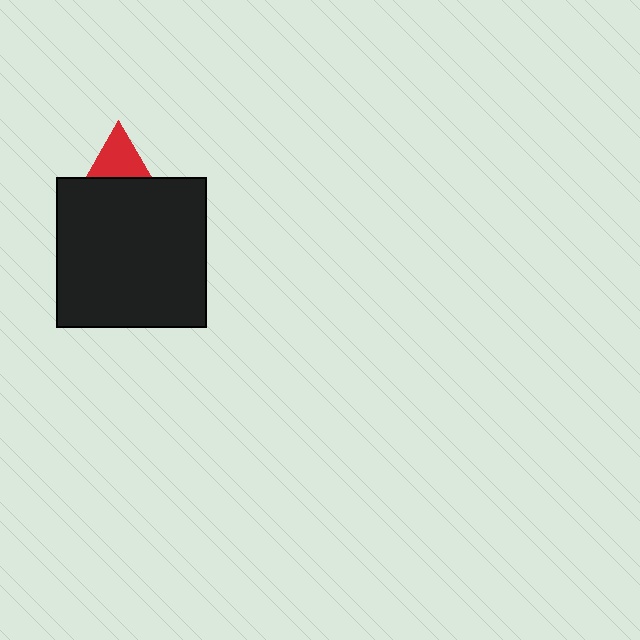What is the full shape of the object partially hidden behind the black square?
The partially hidden object is a red triangle.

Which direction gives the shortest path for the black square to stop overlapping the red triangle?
Moving down gives the shortest separation.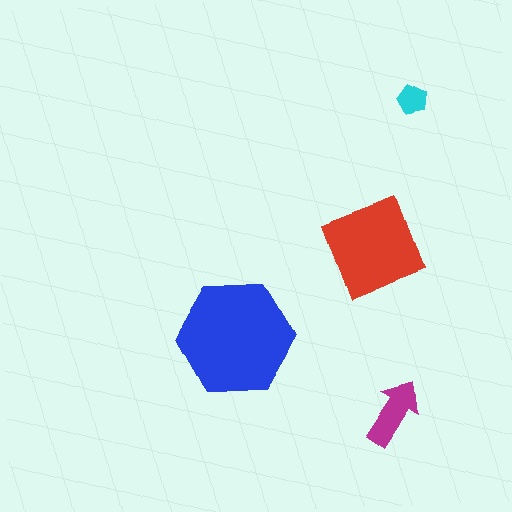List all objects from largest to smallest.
The blue hexagon, the red square, the magenta arrow, the cyan pentagon.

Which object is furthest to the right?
The cyan pentagon is rightmost.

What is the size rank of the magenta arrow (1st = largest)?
3rd.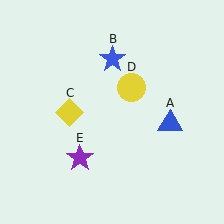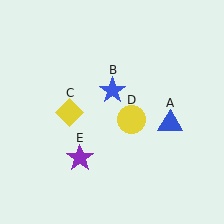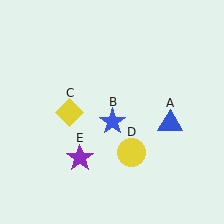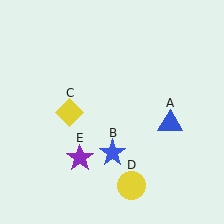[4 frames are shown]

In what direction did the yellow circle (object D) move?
The yellow circle (object D) moved down.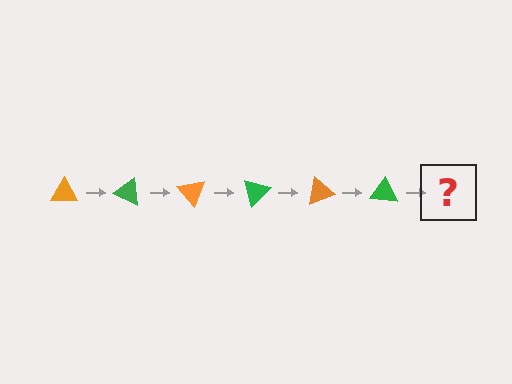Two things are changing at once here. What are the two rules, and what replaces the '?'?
The two rules are that it rotates 25 degrees each step and the color cycles through orange and green. The '?' should be an orange triangle, rotated 150 degrees from the start.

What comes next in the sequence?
The next element should be an orange triangle, rotated 150 degrees from the start.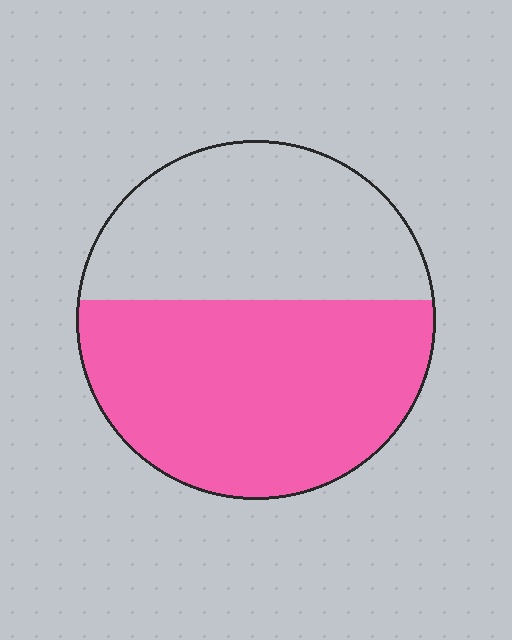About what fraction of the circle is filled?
About three fifths (3/5).